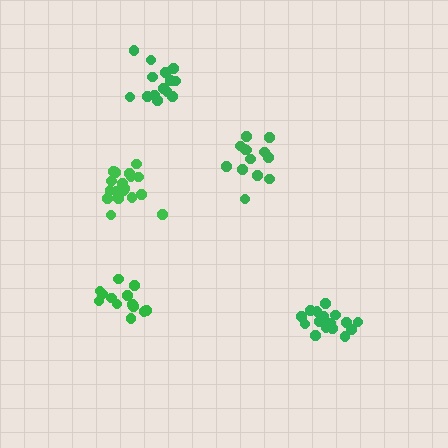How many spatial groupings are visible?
There are 5 spatial groupings.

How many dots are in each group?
Group 1: 13 dots, Group 2: 14 dots, Group 3: 19 dots, Group 4: 13 dots, Group 5: 17 dots (76 total).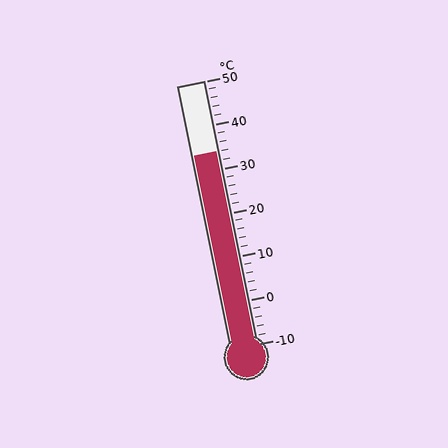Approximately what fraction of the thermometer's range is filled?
The thermometer is filled to approximately 75% of its range.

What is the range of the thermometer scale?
The thermometer scale ranges from -10°C to 50°C.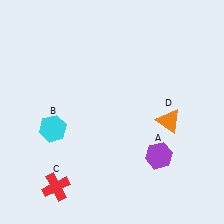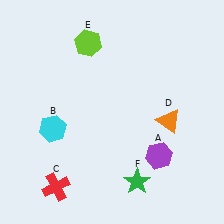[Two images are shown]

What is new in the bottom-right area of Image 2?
A green star (F) was added in the bottom-right area of Image 2.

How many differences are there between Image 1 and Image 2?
There are 2 differences between the two images.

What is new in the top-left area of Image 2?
A lime hexagon (E) was added in the top-left area of Image 2.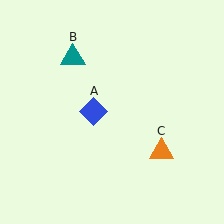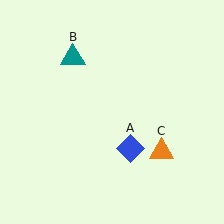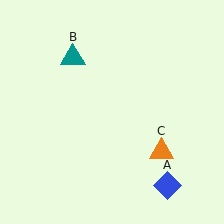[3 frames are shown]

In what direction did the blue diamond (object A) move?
The blue diamond (object A) moved down and to the right.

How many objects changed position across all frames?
1 object changed position: blue diamond (object A).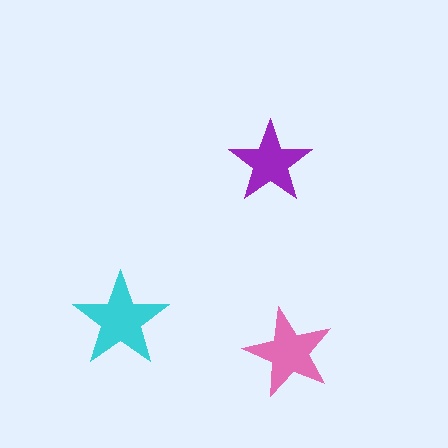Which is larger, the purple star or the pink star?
The pink one.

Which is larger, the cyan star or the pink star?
The cyan one.